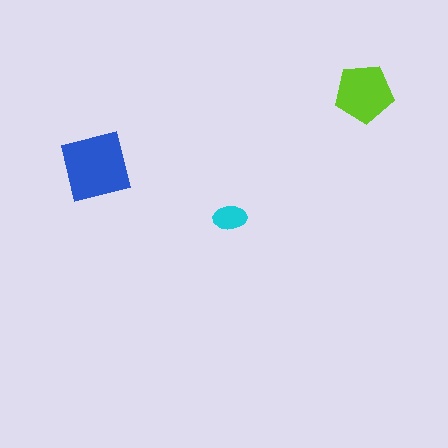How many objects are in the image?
There are 3 objects in the image.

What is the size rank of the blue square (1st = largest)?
1st.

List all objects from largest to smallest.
The blue square, the lime pentagon, the cyan ellipse.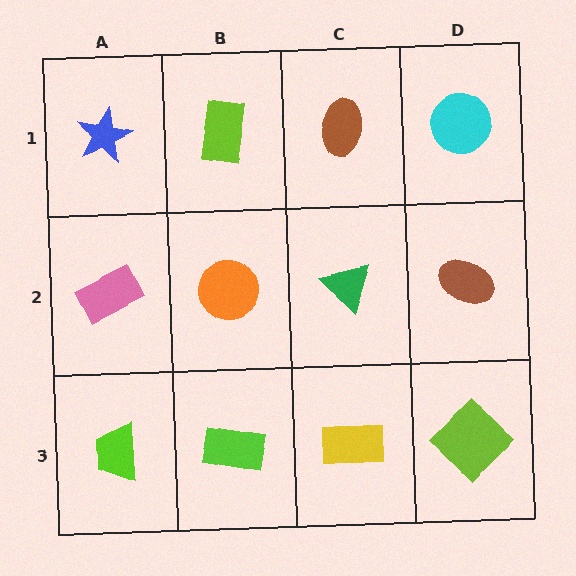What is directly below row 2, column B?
A lime rectangle.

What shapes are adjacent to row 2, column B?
A lime rectangle (row 1, column B), a lime rectangle (row 3, column B), a pink rectangle (row 2, column A), a green triangle (row 2, column C).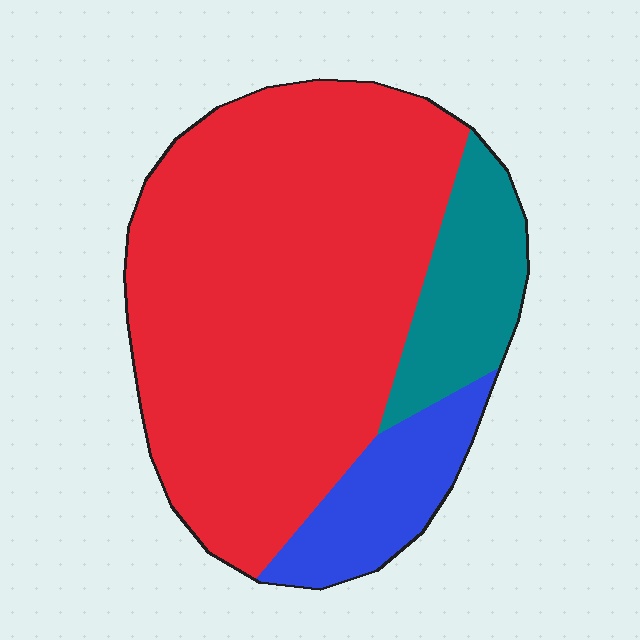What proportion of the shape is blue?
Blue takes up less than a quarter of the shape.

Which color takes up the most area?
Red, at roughly 75%.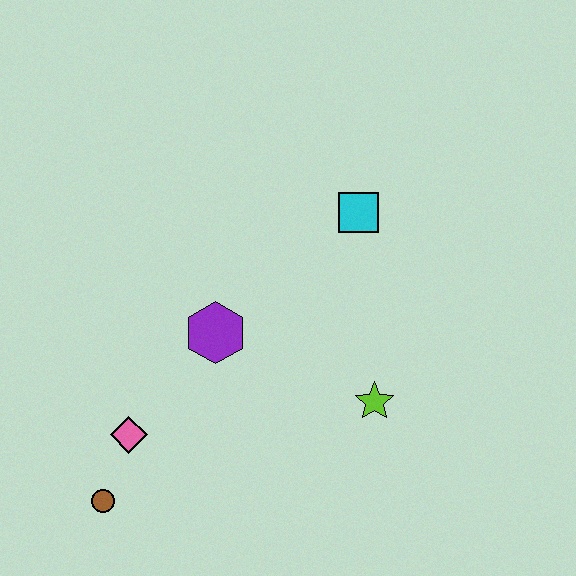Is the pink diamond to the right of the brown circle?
Yes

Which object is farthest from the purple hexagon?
The brown circle is farthest from the purple hexagon.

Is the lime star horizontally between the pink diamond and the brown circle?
No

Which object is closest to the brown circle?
The pink diamond is closest to the brown circle.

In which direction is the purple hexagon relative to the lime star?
The purple hexagon is to the left of the lime star.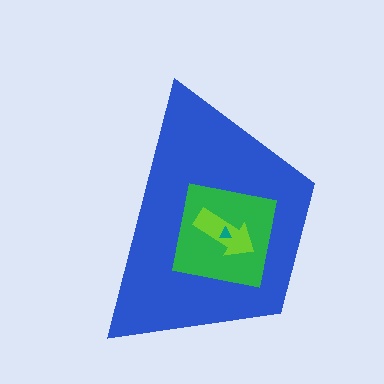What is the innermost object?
The teal triangle.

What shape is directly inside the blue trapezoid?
The green square.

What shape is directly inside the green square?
The lime arrow.